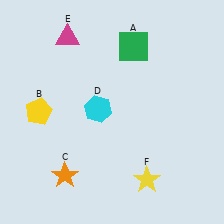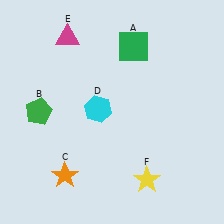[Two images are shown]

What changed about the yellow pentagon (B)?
In Image 1, B is yellow. In Image 2, it changed to green.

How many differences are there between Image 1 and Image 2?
There is 1 difference between the two images.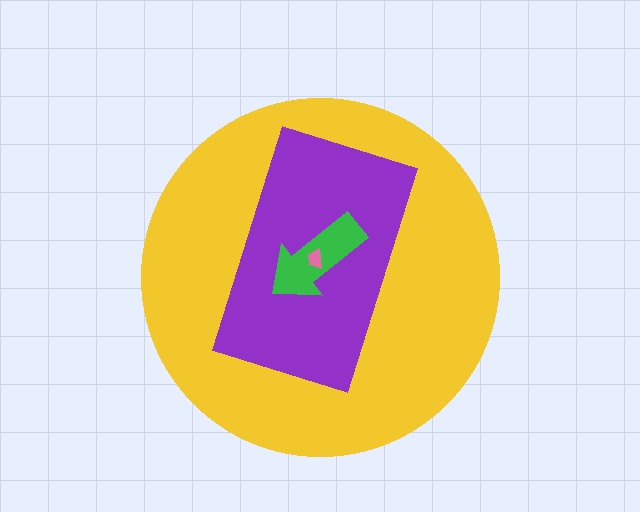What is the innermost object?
The pink trapezoid.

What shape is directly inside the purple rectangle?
The green arrow.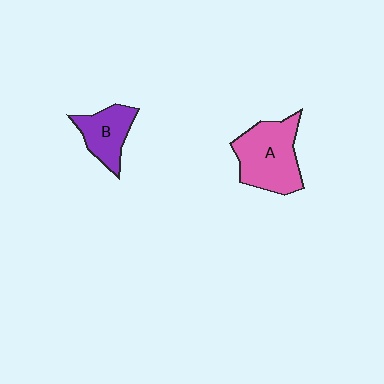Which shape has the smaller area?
Shape B (purple).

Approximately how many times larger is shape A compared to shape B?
Approximately 1.6 times.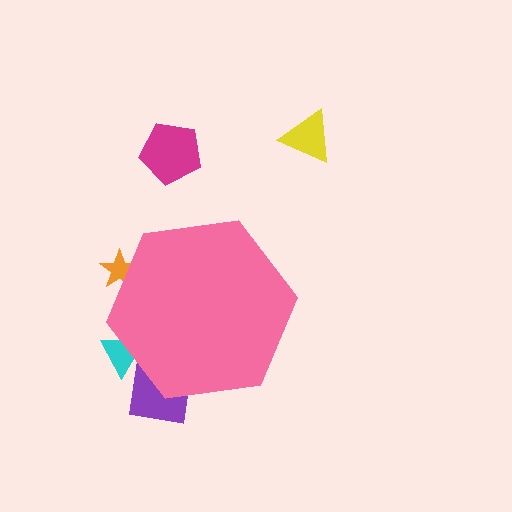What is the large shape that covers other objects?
A pink hexagon.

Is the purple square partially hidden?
Yes, the purple square is partially hidden behind the pink hexagon.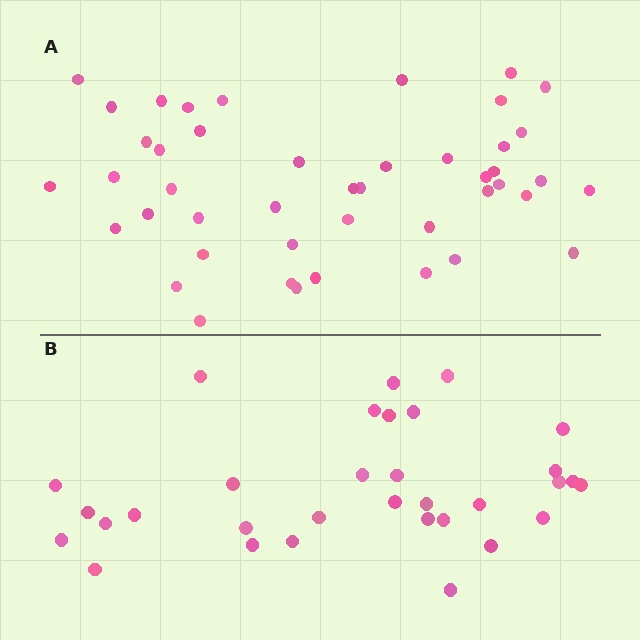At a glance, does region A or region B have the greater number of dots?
Region A (the top region) has more dots.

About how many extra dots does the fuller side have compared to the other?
Region A has approximately 15 more dots than region B.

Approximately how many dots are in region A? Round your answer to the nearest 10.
About 40 dots. (The exact count is 45, which rounds to 40.)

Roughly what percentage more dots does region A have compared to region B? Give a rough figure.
About 40% more.